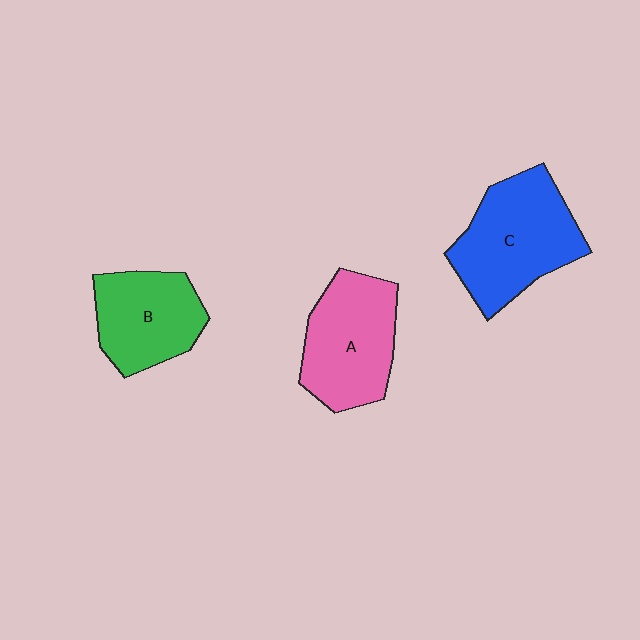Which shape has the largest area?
Shape C (blue).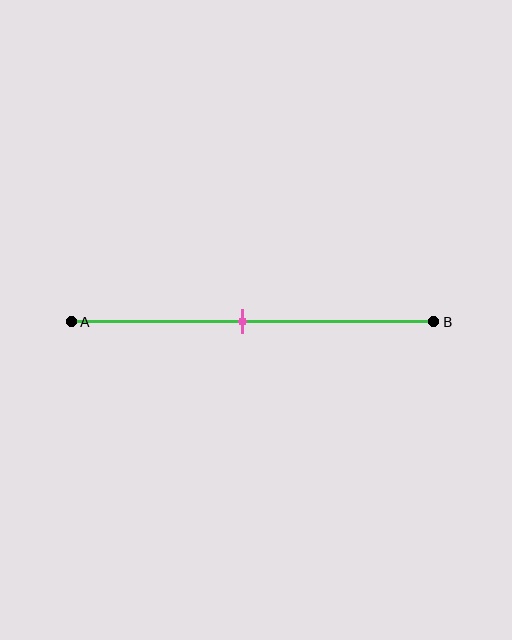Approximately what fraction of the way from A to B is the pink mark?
The pink mark is approximately 45% of the way from A to B.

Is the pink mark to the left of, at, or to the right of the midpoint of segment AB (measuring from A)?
The pink mark is approximately at the midpoint of segment AB.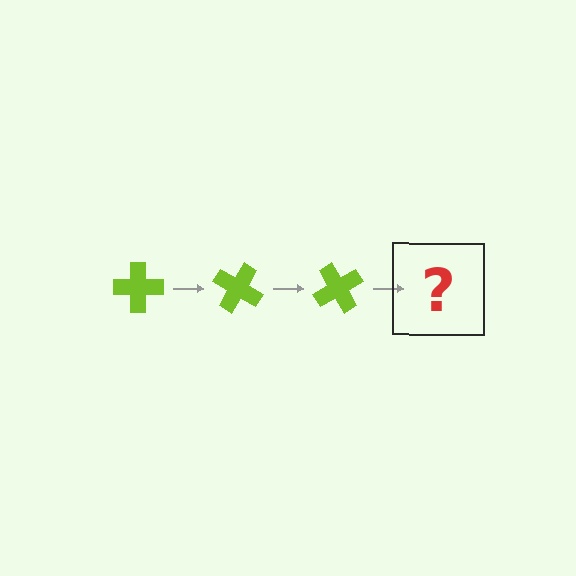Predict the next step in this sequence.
The next step is a lime cross rotated 90 degrees.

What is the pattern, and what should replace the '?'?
The pattern is that the cross rotates 30 degrees each step. The '?' should be a lime cross rotated 90 degrees.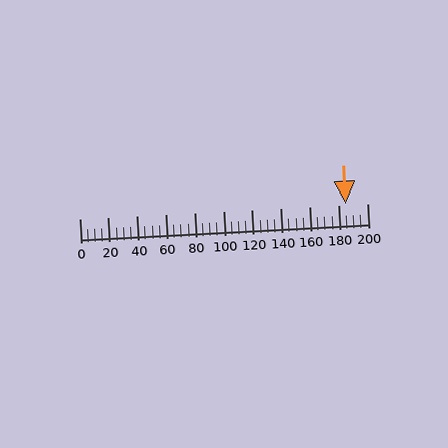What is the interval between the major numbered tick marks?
The major tick marks are spaced 20 units apart.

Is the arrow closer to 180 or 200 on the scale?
The arrow is closer to 180.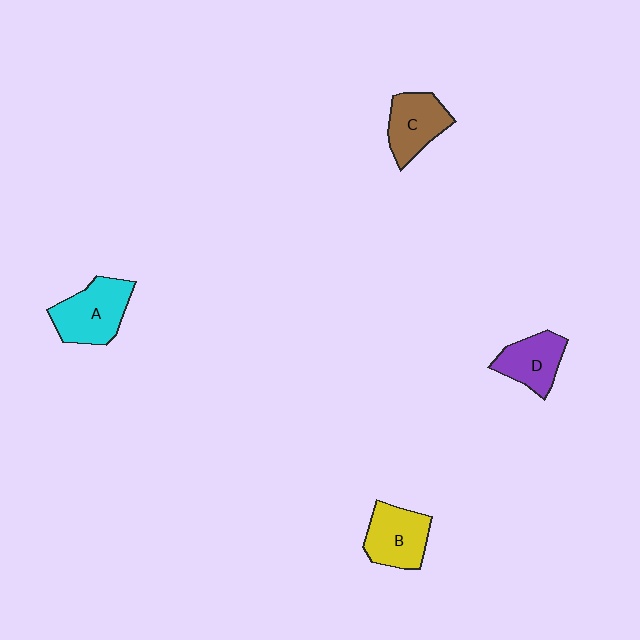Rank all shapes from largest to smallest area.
From largest to smallest: A (cyan), B (yellow), C (brown), D (purple).